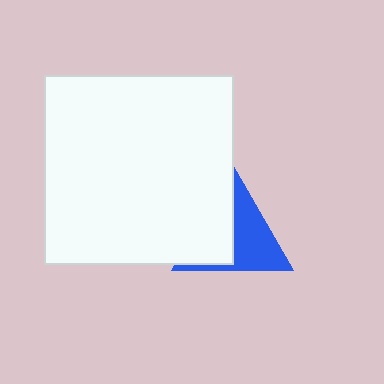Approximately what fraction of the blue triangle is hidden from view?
Roughly 46% of the blue triangle is hidden behind the white square.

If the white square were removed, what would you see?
You would see the complete blue triangle.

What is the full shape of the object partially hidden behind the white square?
The partially hidden object is a blue triangle.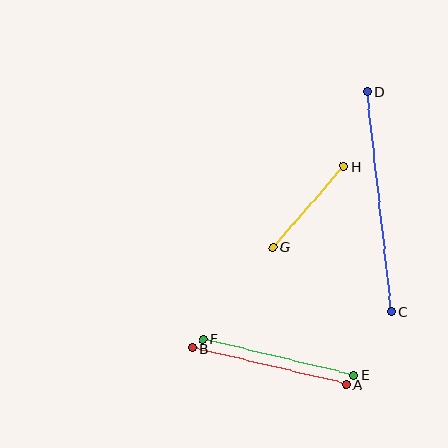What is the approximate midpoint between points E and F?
The midpoint is at approximately (278, 357) pixels.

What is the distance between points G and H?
The distance is approximately 108 pixels.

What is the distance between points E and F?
The distance is approximately 155 pixels.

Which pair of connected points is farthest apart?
Points C and D are farthest apart.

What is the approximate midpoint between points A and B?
The midpoint is at approximately (269, 366) pixels.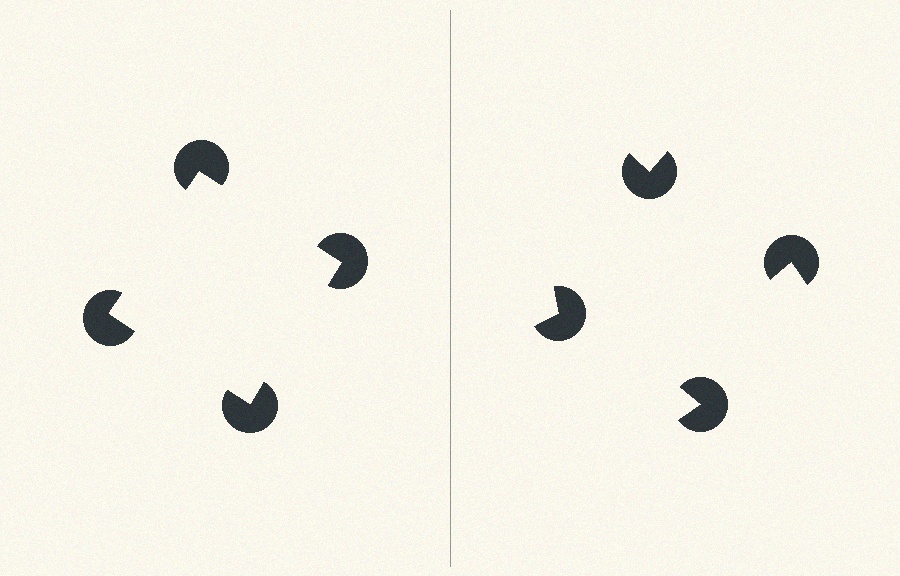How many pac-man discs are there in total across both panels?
8 — 4 on each side.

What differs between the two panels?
The pac-man discs are positioned identically on both sides; only the wedge orientations differ. On the left they align to a square; on the right they are misaligned.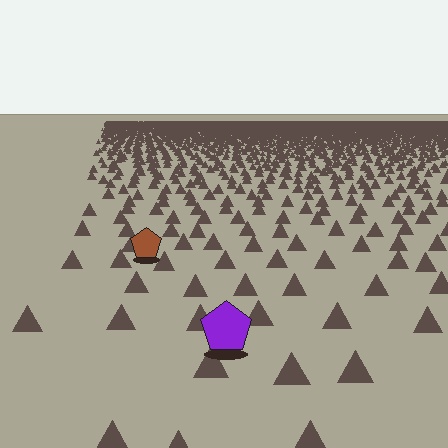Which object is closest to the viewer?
The purple pentagon is closest. The texture marks near it are larger and more spread out.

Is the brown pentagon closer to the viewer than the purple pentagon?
No. The purple pentagon is closer — you can tell from the texture gradient: the ground texture is coarser near it.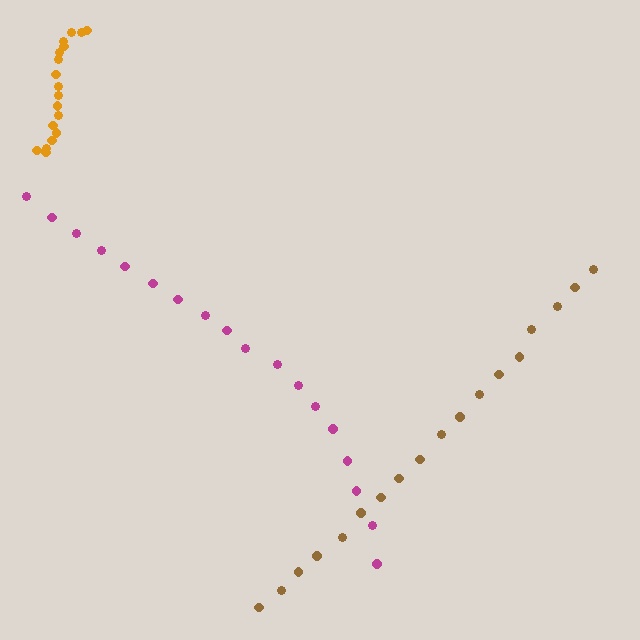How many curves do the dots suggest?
There are 3 distinct paths.